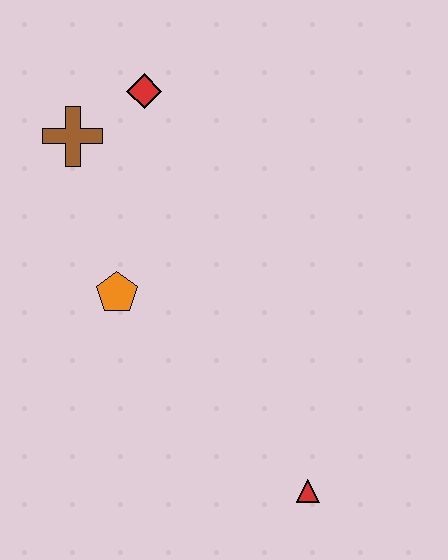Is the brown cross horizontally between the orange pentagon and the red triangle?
No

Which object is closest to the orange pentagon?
The brown cross is closest to the orange pentagon.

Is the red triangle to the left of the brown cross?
No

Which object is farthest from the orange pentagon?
The red triangle is farthest from the orange pentagon.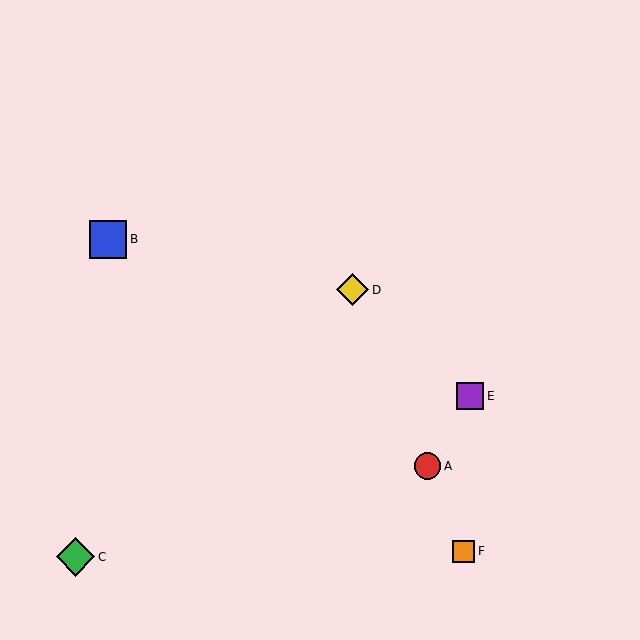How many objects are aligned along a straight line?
3 objects (A, D, F) are aligned along a straight line.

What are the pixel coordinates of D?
Object D is at (353, 290).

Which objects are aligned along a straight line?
Objects A, D, F are aligned along a straight line.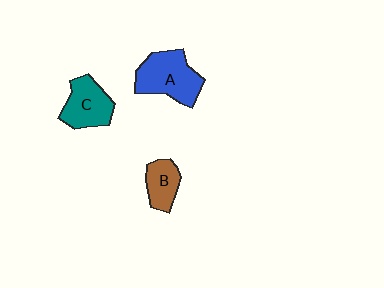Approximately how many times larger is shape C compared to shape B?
Approximately 1.4 times.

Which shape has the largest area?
Shape A (blue).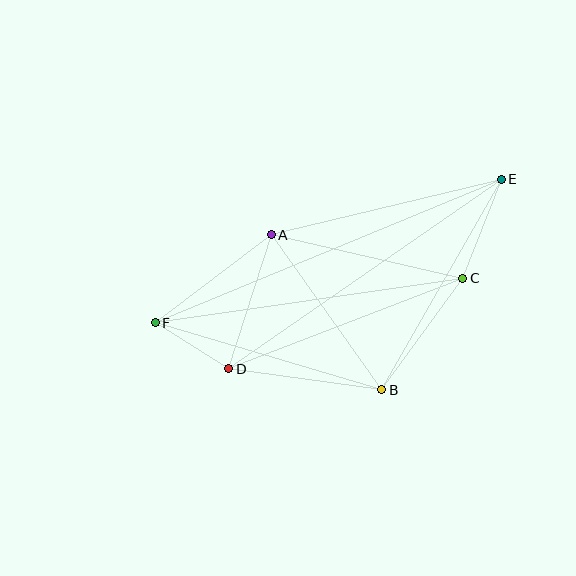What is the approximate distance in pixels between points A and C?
The distance between A and C is approximately 196 pixels.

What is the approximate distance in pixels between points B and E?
The distance between B and E is approximately 242 pixels.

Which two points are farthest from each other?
Points E and F are farthest from each other.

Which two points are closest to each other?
Points D and F are closest to each other.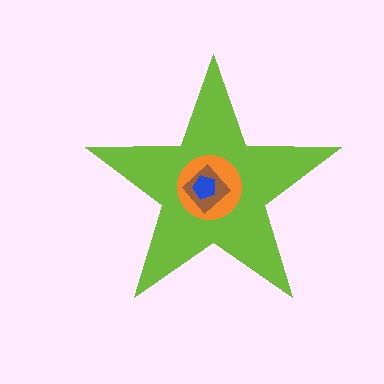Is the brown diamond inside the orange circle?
Yes.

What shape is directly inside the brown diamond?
The blue pentagon.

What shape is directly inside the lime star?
The orange circle.